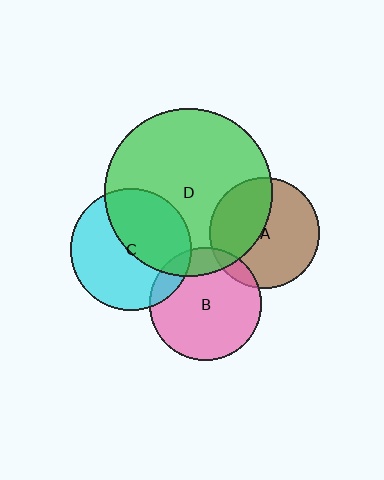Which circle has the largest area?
Circle D (green).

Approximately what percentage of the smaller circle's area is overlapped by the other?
Approximately 10%.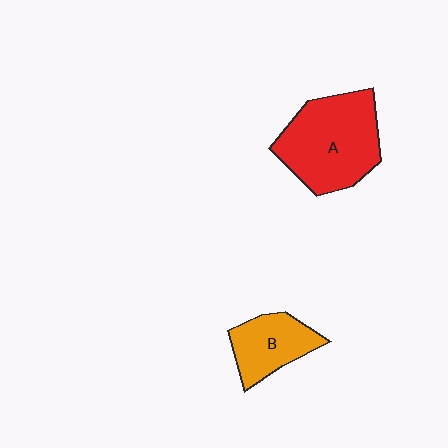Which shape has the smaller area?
Shape B (orange).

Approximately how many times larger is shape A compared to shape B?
Approximately 1.9 times.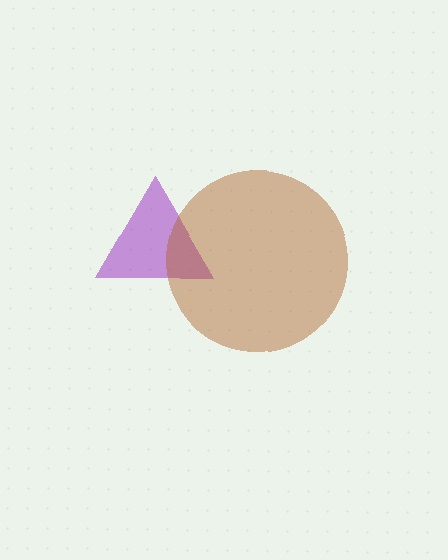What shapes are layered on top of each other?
The layered shapes are: a purple triangle, a brown circle.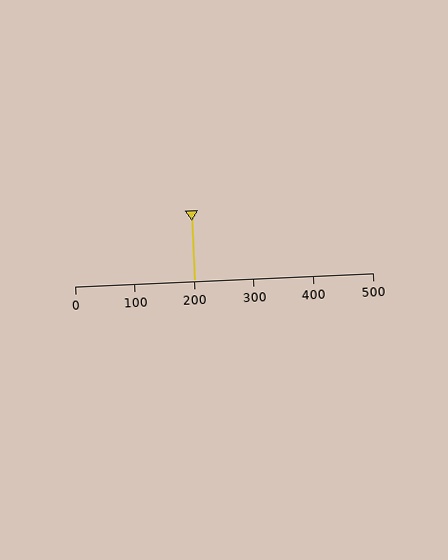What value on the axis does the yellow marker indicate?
The marker indicates approximately 200.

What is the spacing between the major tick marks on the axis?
The major ticks are spaced 100 apart.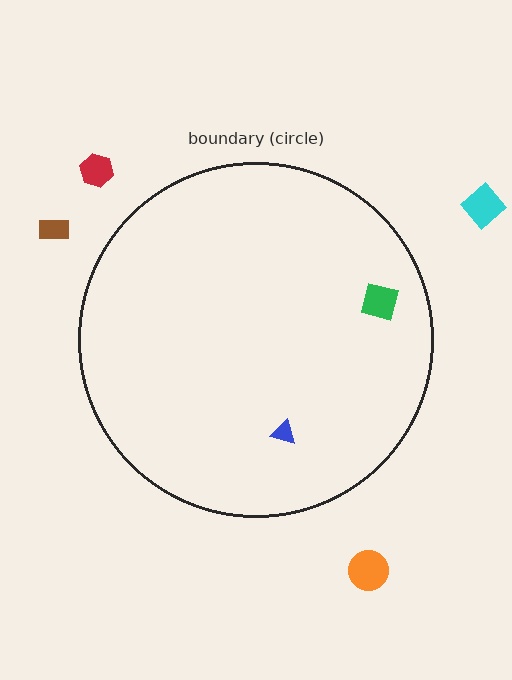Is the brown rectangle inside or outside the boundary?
Outside.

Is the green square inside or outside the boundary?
Inside.